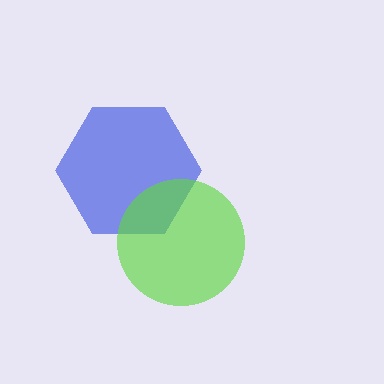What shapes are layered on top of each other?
The layered shapes are: a blue hexagon, a lime circle.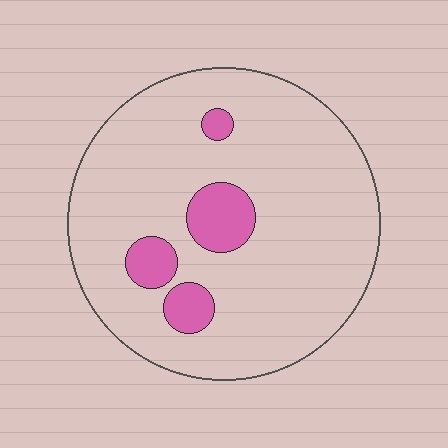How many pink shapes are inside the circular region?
4.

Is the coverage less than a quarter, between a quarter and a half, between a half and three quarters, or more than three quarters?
Less than a quarter.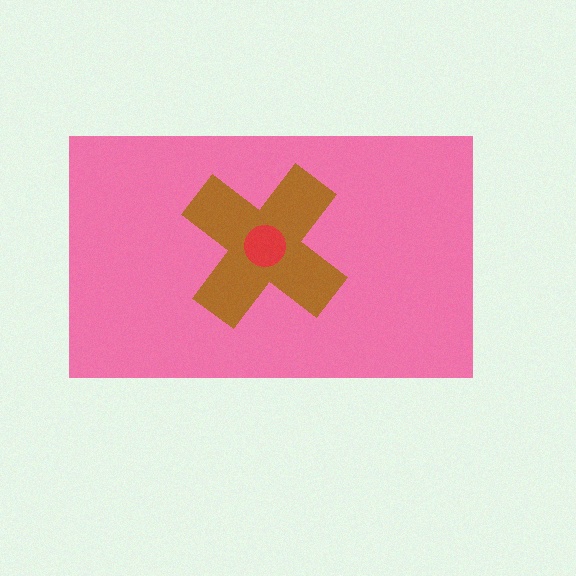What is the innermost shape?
The red circle.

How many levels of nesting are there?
3.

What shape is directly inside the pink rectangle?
The brown cross.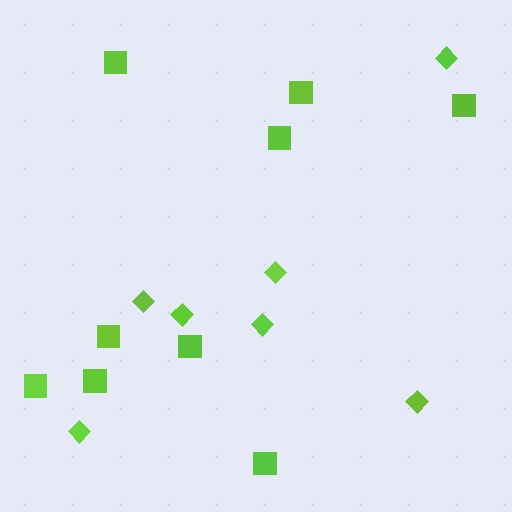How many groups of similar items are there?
There are 2 groups: one group of squares (9) and one group of diamonds (7).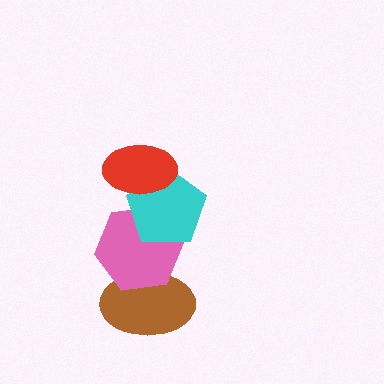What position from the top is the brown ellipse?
The brown ellipse is 4th from the top.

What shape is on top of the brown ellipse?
The pink hexagon is on top of the brown ellipse.